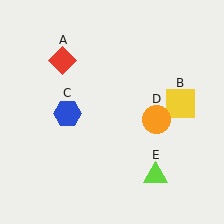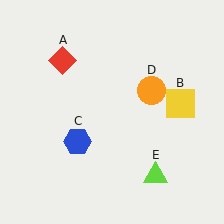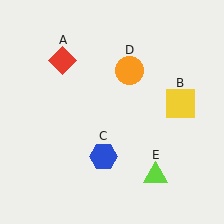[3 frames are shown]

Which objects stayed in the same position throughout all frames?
Red diamond (object A) and yellow square (object B) and lime triangle (object E) remained stationary.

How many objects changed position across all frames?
2 objects changed position: blue hexagon (object C), orange circle (object D).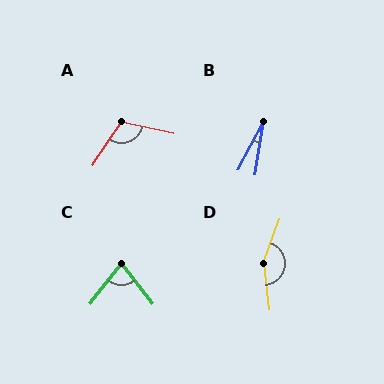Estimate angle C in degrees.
Approximately 75 degrees.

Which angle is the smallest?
B, at approximately 19 degrees.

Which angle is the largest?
D, at approximately 153 degrees.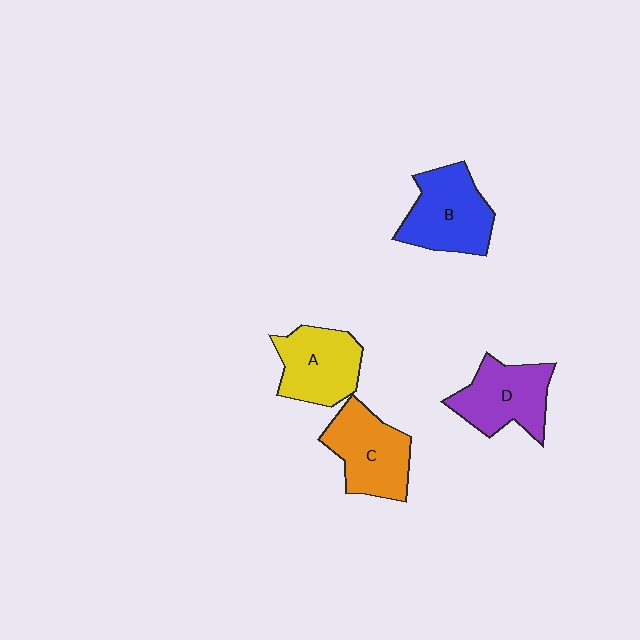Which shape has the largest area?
Shape B (blue).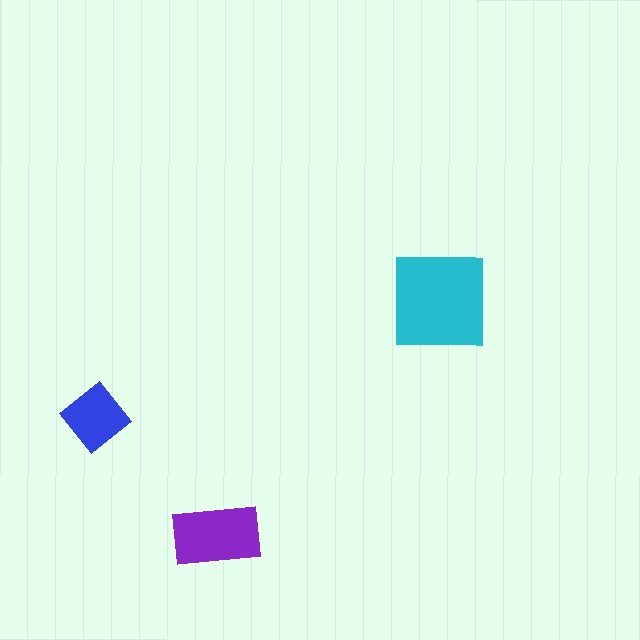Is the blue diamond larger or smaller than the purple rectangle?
Smaller.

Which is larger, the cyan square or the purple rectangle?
The cyan square.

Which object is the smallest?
The blue diamond.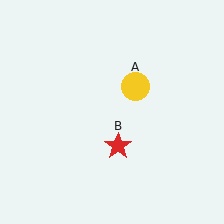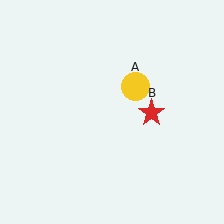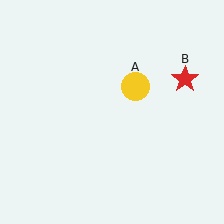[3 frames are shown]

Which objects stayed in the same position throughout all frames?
Yellow circle (object A) remained stationary.